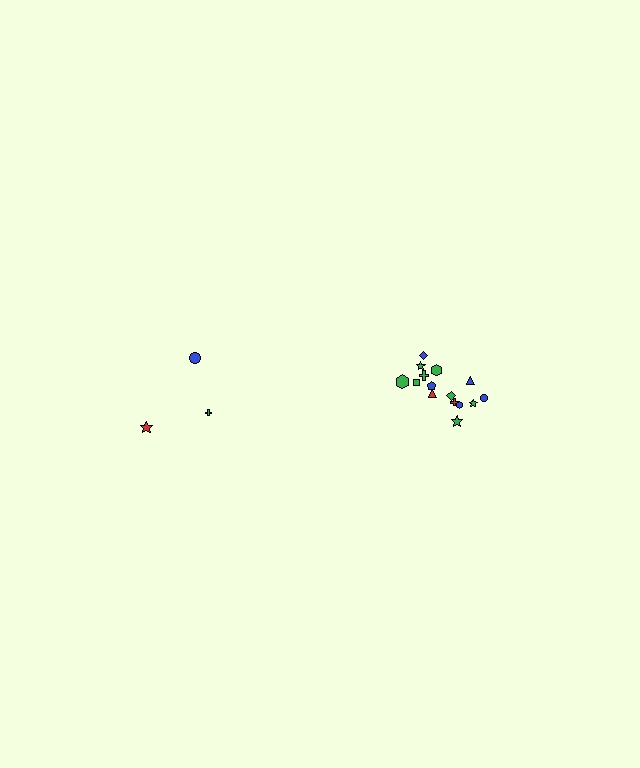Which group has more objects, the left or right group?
The right group.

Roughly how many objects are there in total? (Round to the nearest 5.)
Roughly 20 objects in total.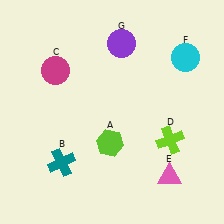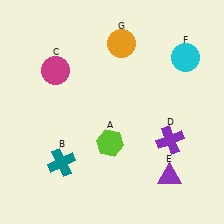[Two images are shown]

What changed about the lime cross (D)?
In Image 1, D is lime. In Image 2, it changed to purple.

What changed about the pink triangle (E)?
In Image 1, E is pink. In Image 2, it changed to purple.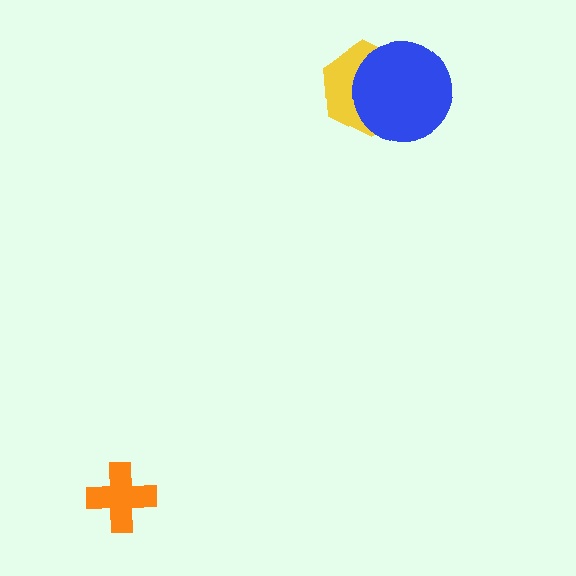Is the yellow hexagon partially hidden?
Yes, it is partially covered by another shape.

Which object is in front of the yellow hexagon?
The blue circle is in front of the yellow hexagon.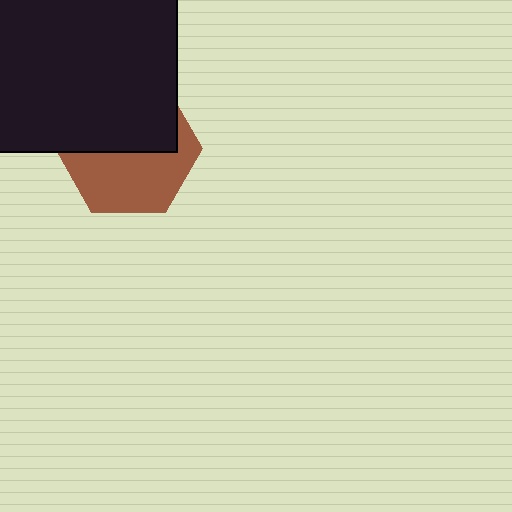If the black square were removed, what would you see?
You would see the complete brown hexagon.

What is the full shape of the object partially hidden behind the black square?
The partially hidden object is a brown hexagon.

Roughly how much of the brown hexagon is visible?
About half of it is visible (roughly 50%).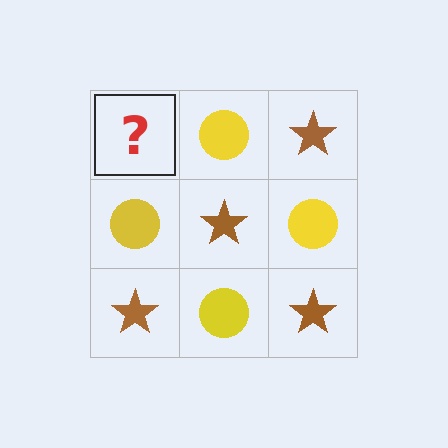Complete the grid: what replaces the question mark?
The question mark should be replaced with a brown star.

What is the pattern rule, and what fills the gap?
The rule is that it alternates brown star and yellow circle in a checkerboard pattern. The gap should be filled with a brown star.